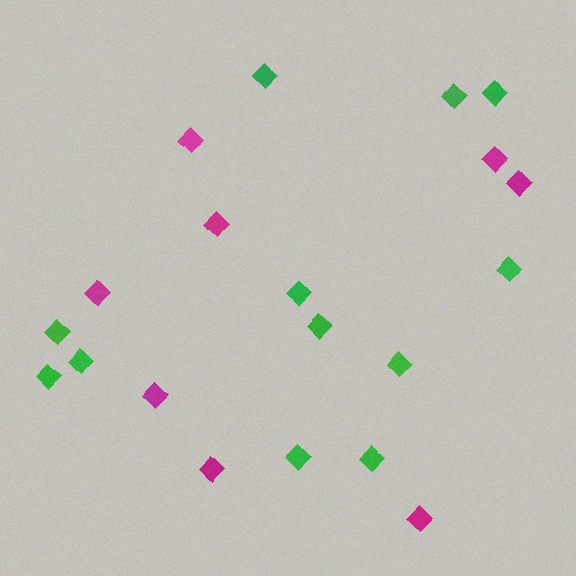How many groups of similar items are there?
There are 2 groups: one group of green diamonds (12) and one group of magenta diamonds (8).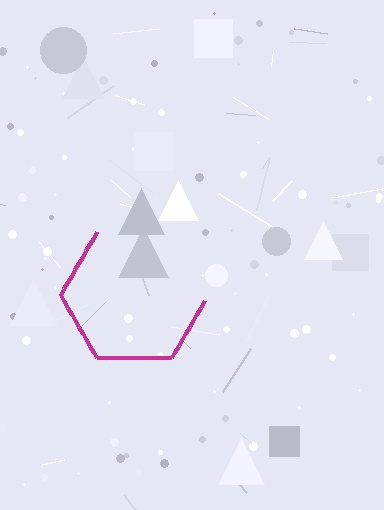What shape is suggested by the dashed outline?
The dashed outline suggests a hexagon.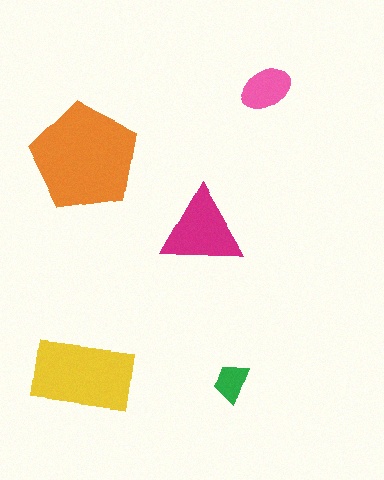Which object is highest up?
The pink ellipse is topmost.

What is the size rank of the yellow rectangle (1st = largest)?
2nd.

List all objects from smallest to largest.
The green trapezoid, the pink ellipse, the magenta triangle, the yellow rectangle, the orange pentagon.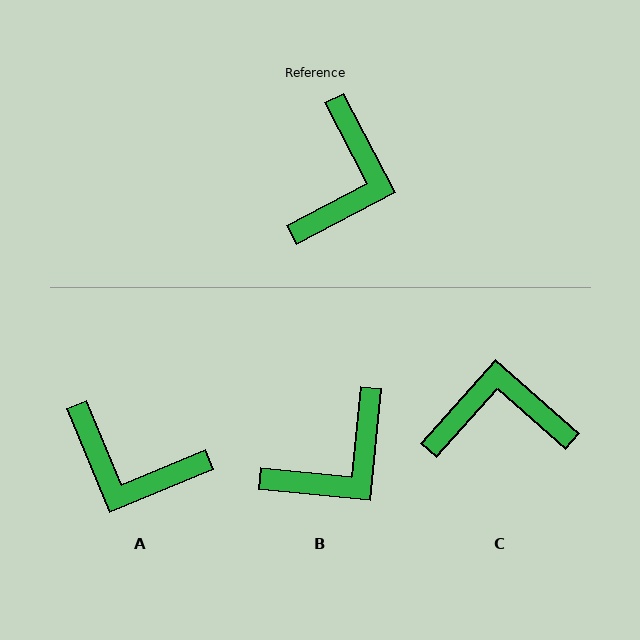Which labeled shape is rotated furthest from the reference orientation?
C, about 111 degrees away.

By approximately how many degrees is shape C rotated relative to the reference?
Approximately 111 degrees counter-clockwise.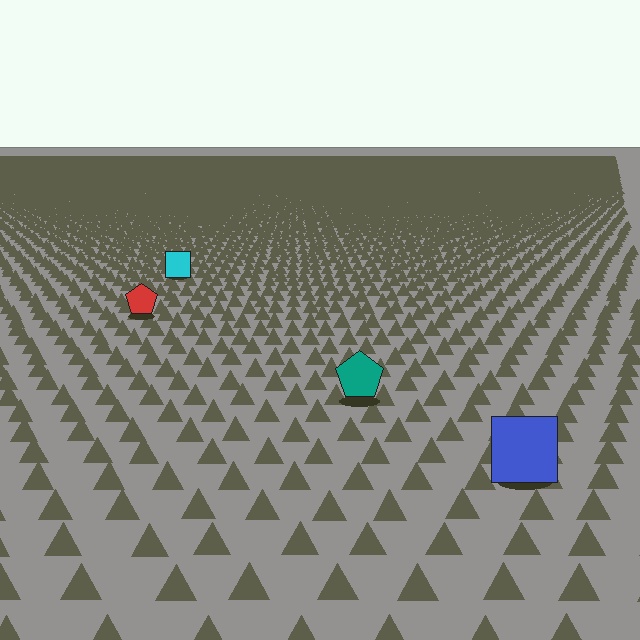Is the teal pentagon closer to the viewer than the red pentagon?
Yes. The teal pentagon is closer — you can tell from the texture gradient: the ground texture is coarser near it.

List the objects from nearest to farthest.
From nearest to farthest: the blue square, the teal pentagon, the red pentagon, the cyan square.